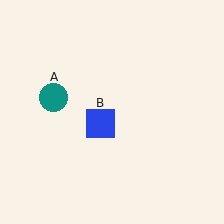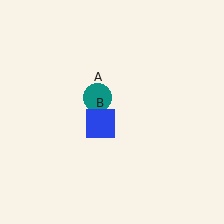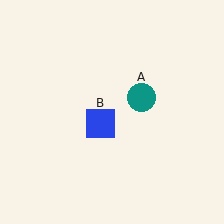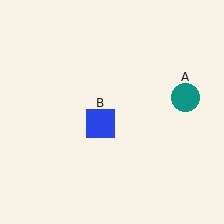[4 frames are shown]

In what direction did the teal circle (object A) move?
The teal circle (object A) moved right.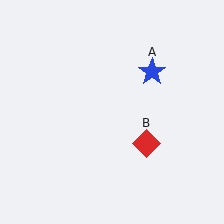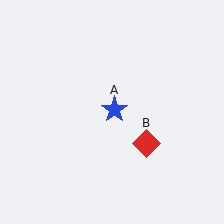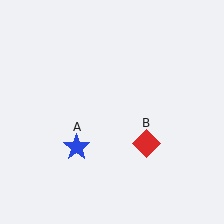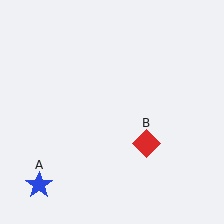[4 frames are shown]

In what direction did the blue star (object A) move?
The blue star (object A) moved down and to the left.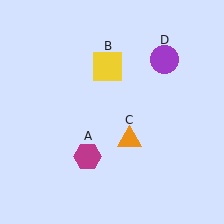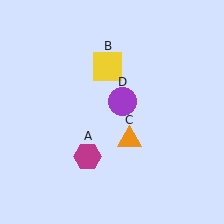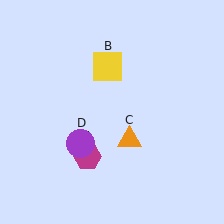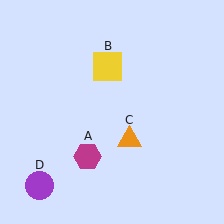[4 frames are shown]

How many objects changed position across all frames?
1 object changed position: purple circle (object D).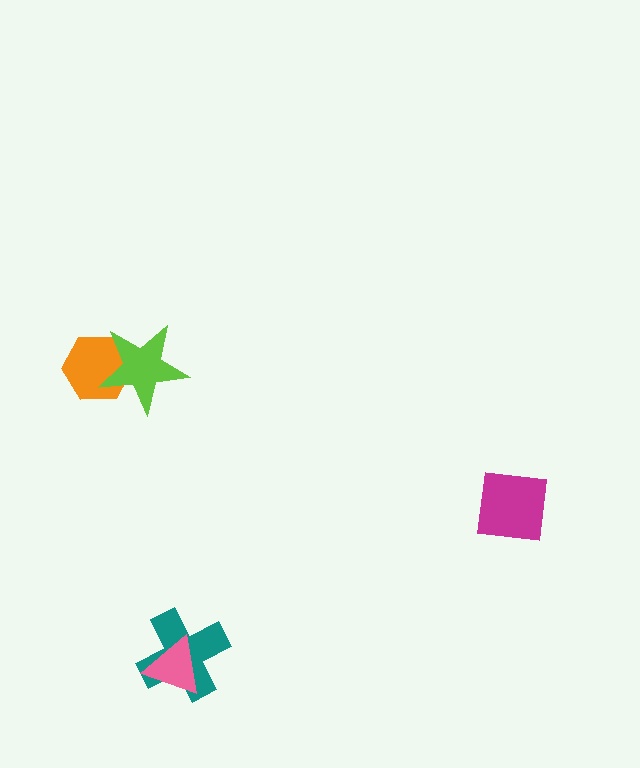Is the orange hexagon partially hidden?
Yes, it is partially covered by another shape.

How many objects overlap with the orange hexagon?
1 object overlaps with the orange hexagon.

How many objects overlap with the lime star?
1 object overlaps with the lime star.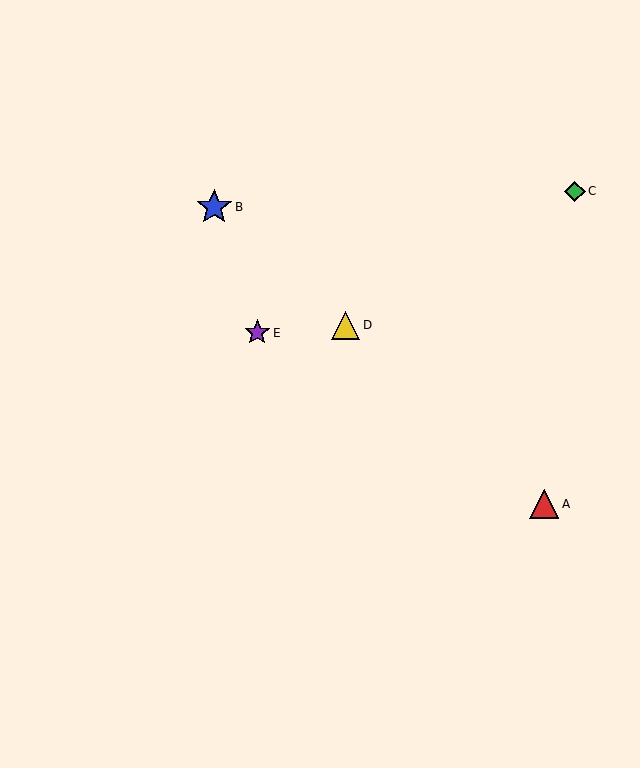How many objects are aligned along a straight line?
3 objects (A, B, D) are aligned along a straight line.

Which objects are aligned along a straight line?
Objects A, B, D are aligned along a straight line.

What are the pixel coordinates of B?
Object B is at (214, 207).